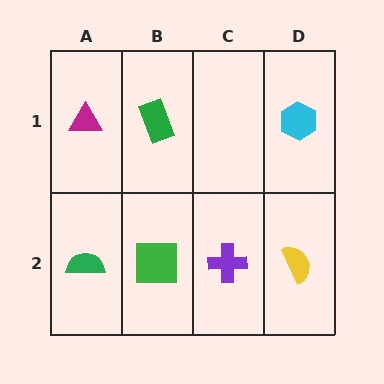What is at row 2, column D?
A yellow semicircle.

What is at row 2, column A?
A green semicircle.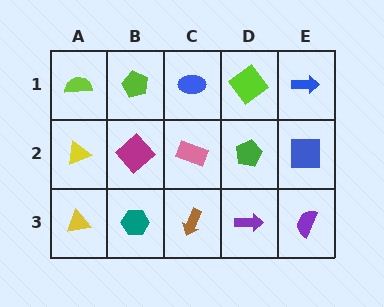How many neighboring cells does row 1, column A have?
2.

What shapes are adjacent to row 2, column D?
A lime diamond (row 1, column D), a purple arrow (row 3, column D), a pink rectangle (row 2, column C), a blue square (row 2, column E).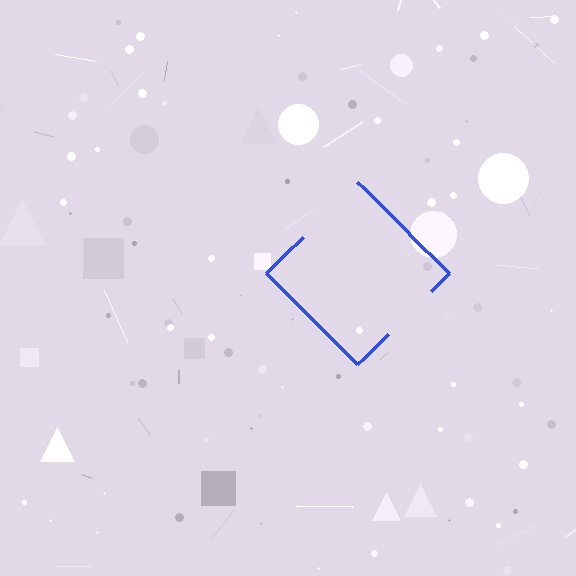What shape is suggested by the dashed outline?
The dashed outline suggests a diamond.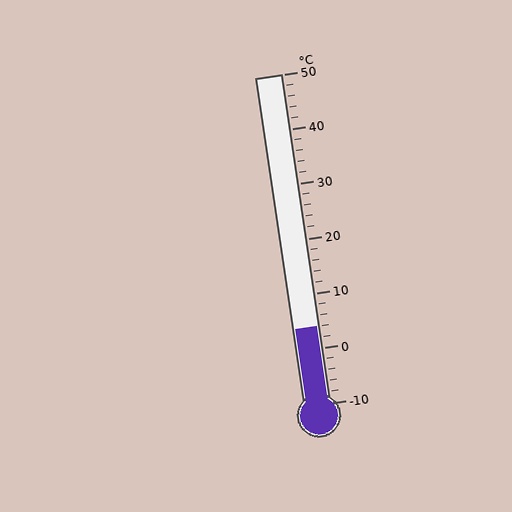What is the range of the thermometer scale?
The thermometer scale ranges from -10°C to 50°C.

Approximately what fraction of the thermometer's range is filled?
The thermometer is filled to approximately 25% of its range.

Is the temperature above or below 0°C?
The temperature is above 0°C.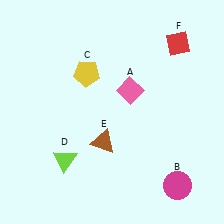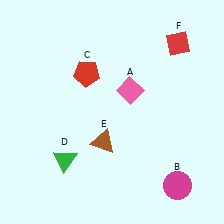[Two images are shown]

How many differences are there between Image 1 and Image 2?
There are 2 differences between the two images.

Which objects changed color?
C changed from yellow to red. D changed from lime to green.